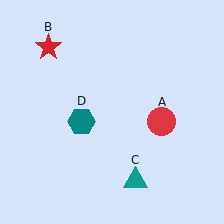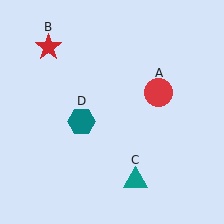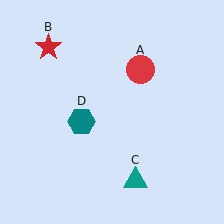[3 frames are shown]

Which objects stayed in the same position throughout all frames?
Red star (object B) and teal triangle (object C) and teal hexagon (object D) remained stationary.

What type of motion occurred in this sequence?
The red circle (object A) rotated counterclockwise around the center of the scene.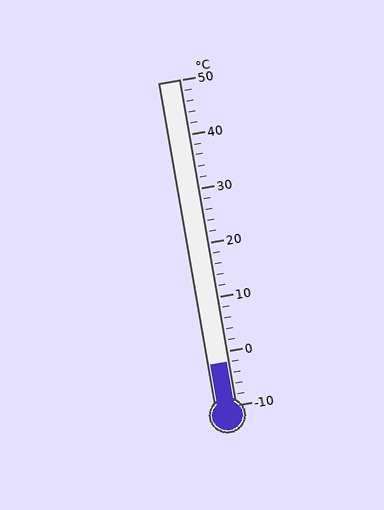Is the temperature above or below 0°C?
The temperature is below 0°C.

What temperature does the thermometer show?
The thermometer shows approximately -2°C.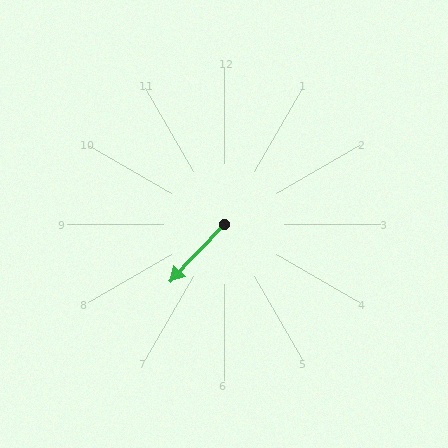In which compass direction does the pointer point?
Southwest.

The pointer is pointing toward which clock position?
Roughly 7 o'clock.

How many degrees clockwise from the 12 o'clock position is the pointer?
Approximately 223 degrees.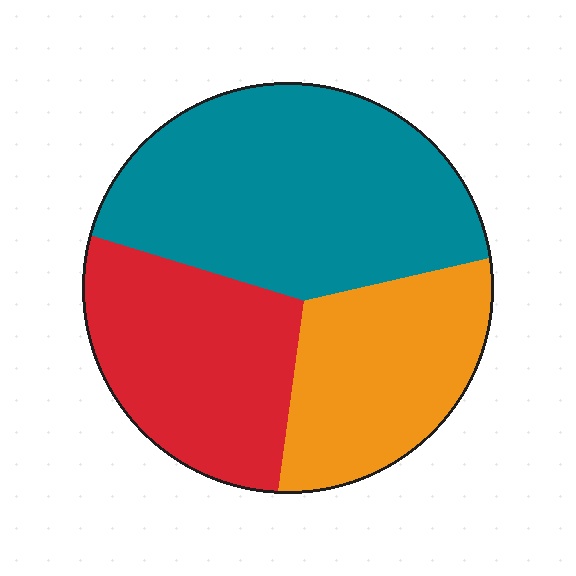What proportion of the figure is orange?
Orange covers 26% of the figure.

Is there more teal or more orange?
Teal.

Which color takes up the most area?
Teal, at roughly 45%.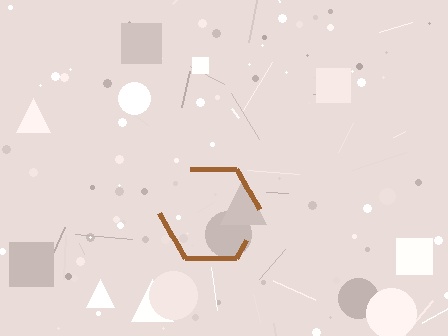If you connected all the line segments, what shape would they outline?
They would outline a hexagon.